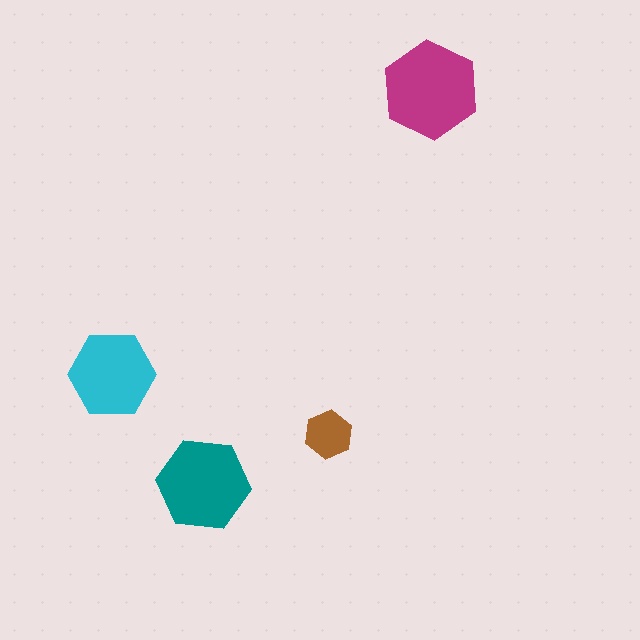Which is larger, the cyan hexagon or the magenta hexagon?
The magenta one.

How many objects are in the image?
There are 4 objects in the image.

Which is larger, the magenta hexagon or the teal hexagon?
The magenta one.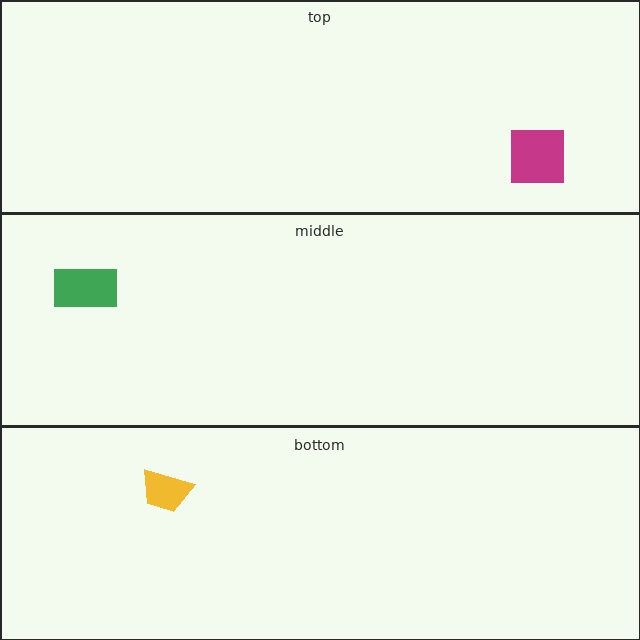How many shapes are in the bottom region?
1.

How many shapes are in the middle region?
1.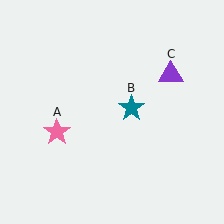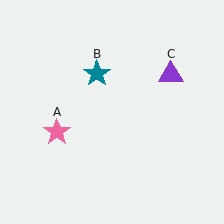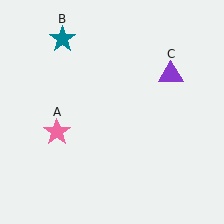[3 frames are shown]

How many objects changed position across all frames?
1 object changed position: teal star (object B).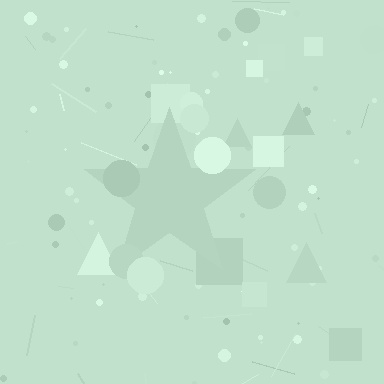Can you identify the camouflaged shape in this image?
The camouflaged shape is a star.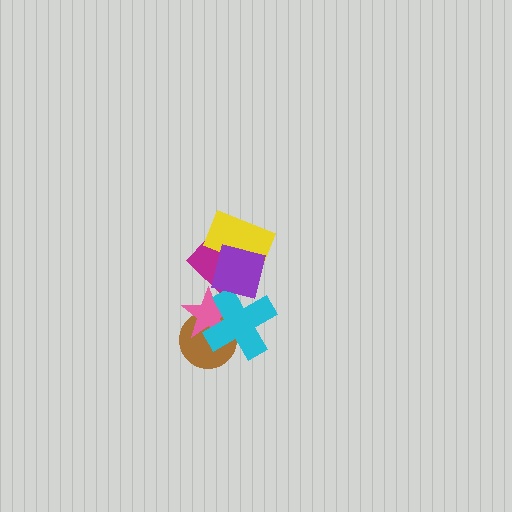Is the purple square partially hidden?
No, no other shape covers it.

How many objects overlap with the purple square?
4 objects overlap with the purple square.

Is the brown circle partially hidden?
Yes, it is partially covered by another shape.